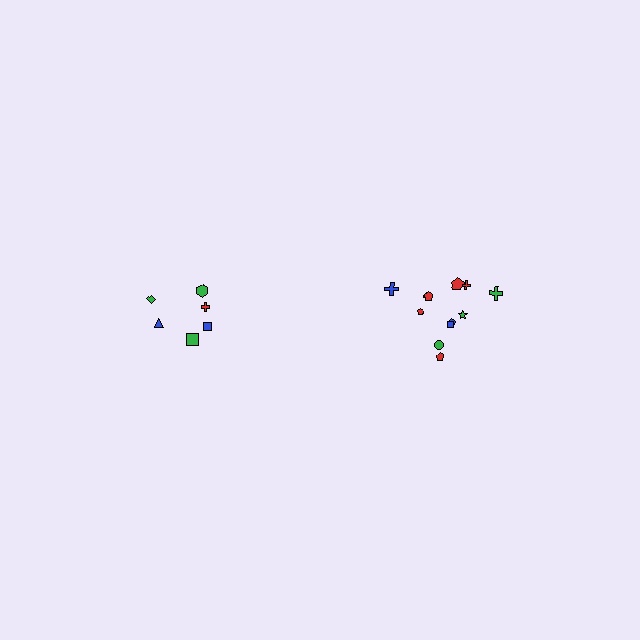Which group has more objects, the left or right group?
The right group.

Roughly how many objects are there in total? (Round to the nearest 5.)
Roughly 20 objects in total.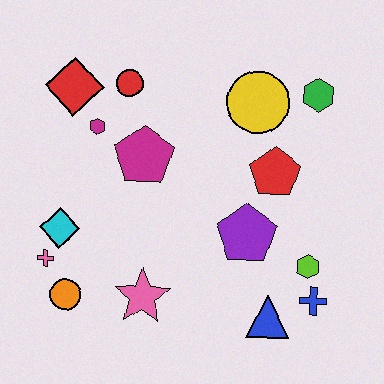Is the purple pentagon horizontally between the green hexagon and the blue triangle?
No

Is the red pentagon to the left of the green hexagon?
Yes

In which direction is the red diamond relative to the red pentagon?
The red diamond is to the left of the red pentagon.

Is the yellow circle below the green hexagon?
Yes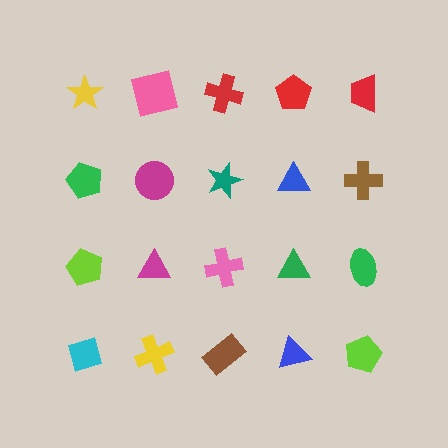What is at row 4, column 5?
A lime pentagon.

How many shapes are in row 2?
5 shapes.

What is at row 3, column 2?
A magenta triangle.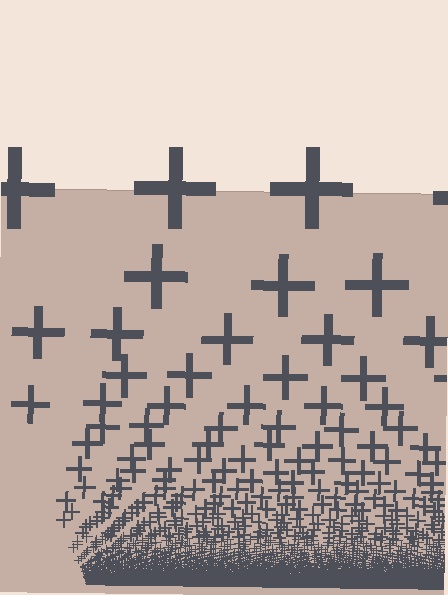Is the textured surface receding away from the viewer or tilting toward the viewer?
The surface appears to tilt toward the viewer. Texture elements get larger and sparser toward the top.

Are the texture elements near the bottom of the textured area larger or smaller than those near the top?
Smaller. The gradient is inverted — elements near the bottom are smaller and denser.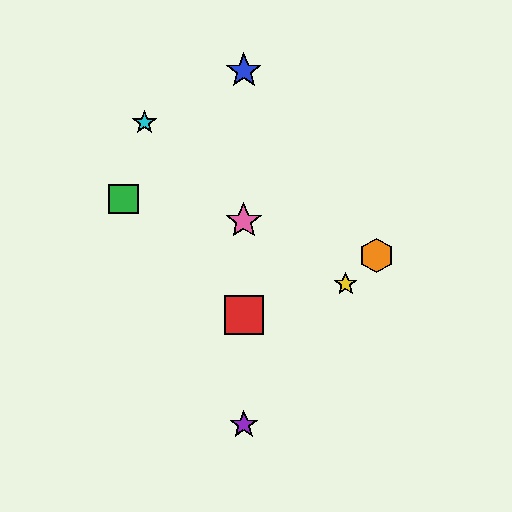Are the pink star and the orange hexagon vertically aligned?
No, the pink star is at x≈244 and the orange hexagon is at x≈377.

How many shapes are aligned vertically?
4 shapes (the red square, the blue star, the purple star, the pink star) are aligned vertically.